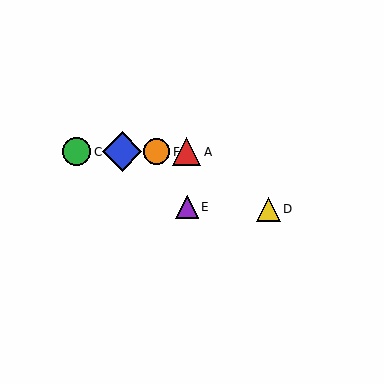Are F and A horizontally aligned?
Yes, both are at y≈152.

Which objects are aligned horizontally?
Objects A, B, C, F are aligned horizontally.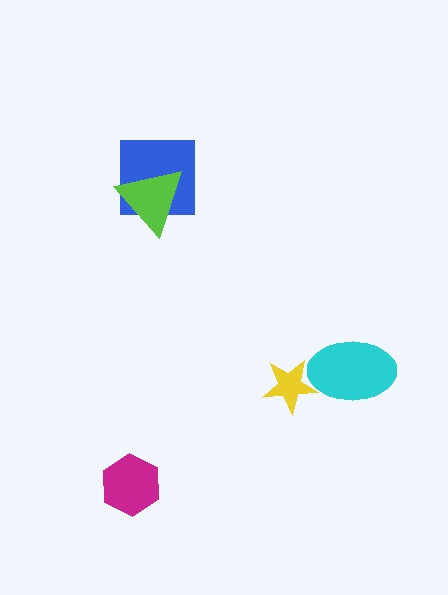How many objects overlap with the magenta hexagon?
0 objects overlap with the magenta hexagon.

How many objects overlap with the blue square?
1 object overlaps with the blue square.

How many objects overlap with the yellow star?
1 object overlaps with the yellow star.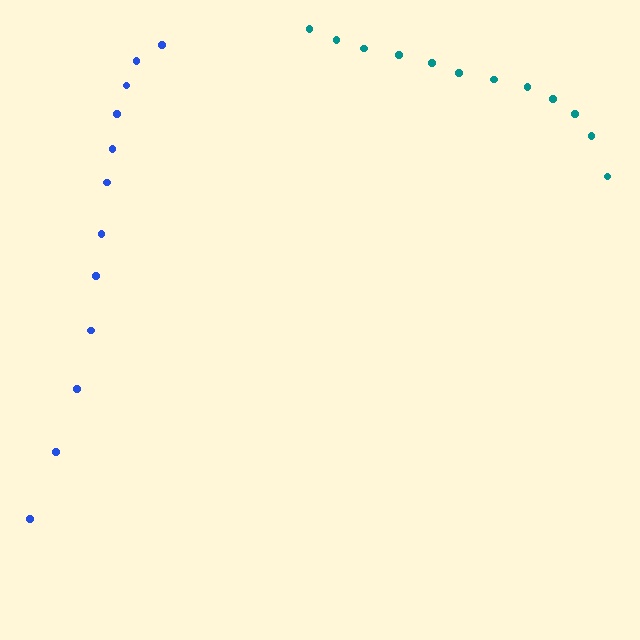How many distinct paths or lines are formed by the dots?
There are 2 distinct paths.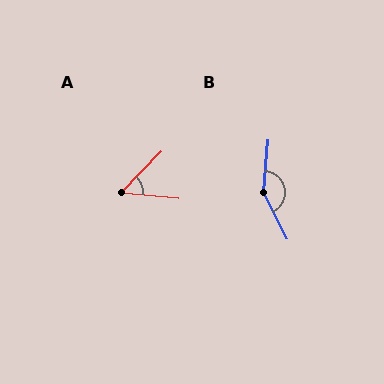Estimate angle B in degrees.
Approximately 149 degrees.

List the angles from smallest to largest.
A (52°), B (149°).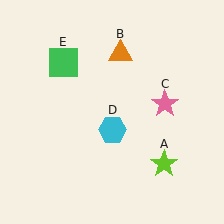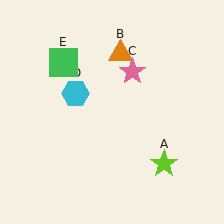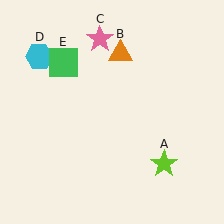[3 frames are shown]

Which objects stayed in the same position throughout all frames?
Lime star (object A) and orange triangle (object B) and green square (object E) remained stationary.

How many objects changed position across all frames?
2 objects changed position: pink star (object C), cyan hexagon (object D).